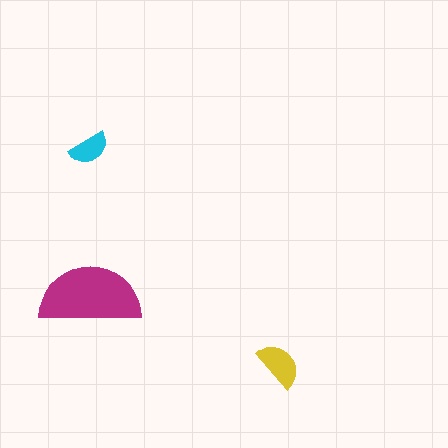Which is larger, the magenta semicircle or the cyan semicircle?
The magenta one.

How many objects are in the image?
There are 3 objects in the image.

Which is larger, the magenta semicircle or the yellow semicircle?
The magenta one.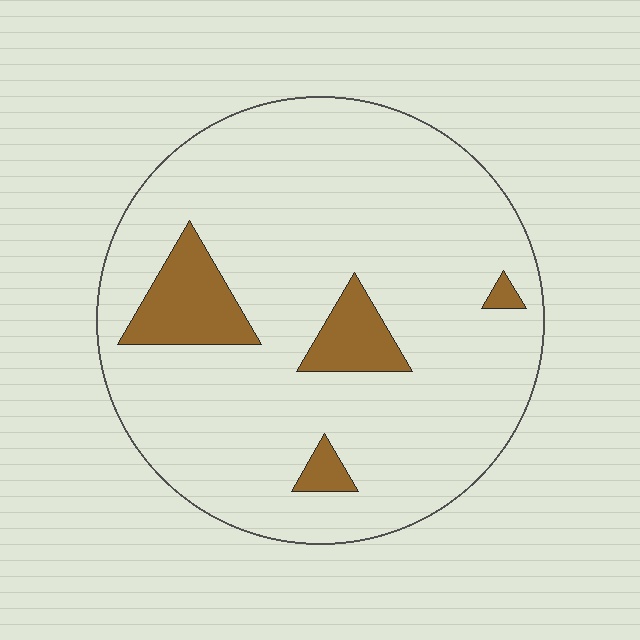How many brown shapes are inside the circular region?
4.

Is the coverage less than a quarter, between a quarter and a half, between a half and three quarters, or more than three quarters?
Less than a quarter.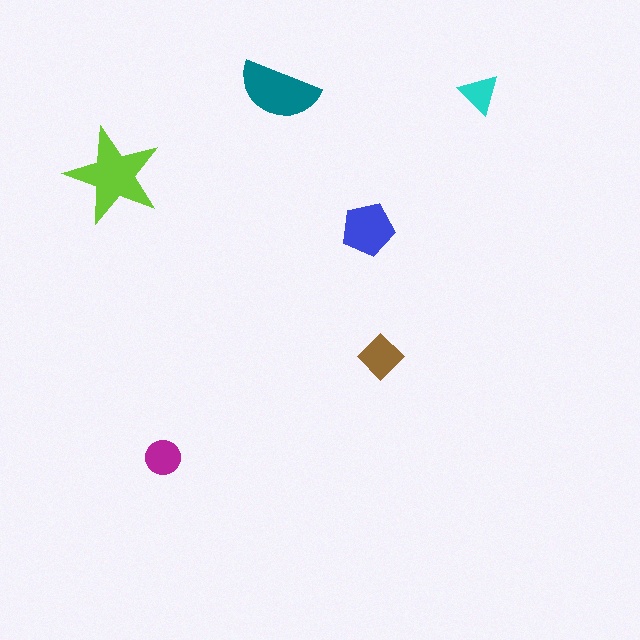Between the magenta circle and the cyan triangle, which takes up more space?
The magenta circle.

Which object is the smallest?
The cyan triangle.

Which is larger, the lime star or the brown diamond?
The lime star.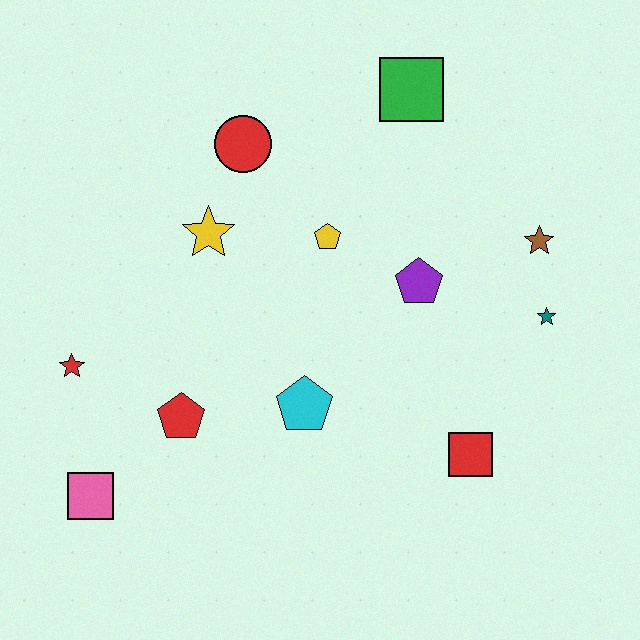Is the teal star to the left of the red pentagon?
No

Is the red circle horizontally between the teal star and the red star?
Yes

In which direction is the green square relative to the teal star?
The green square is above the teal star.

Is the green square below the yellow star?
No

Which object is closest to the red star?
The red pentagon is closest to the red star.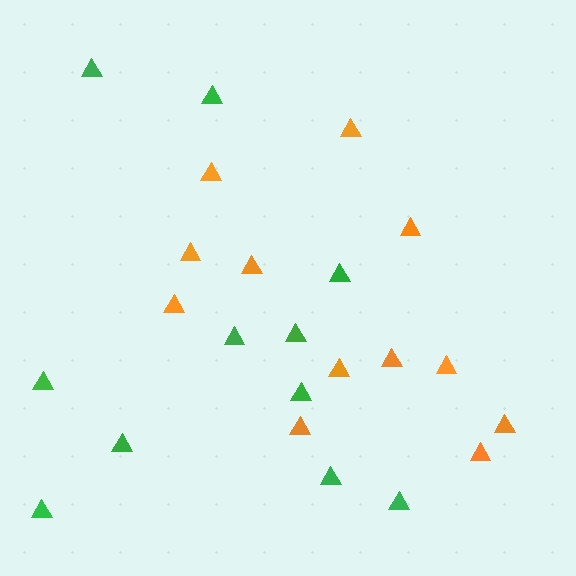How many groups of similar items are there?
There are 2 groups: one group of green triangles (11) and one group of orange triangles (12).